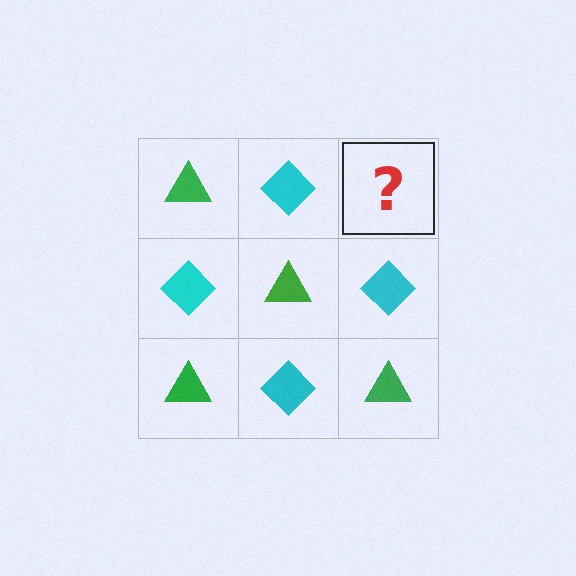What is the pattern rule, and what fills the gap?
The rule is that it alternates green triangle and cyan diamond in a checkerboard pattern. The gap should be filled with a green triangle.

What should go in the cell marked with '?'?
The missing cell should contain a green triangle.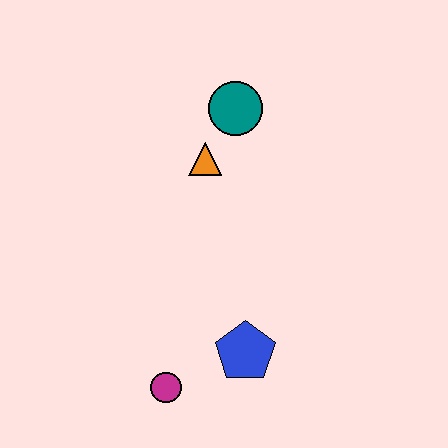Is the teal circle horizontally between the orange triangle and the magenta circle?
No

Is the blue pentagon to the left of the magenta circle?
No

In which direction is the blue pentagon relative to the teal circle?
The blue pentagon is below the teal circle.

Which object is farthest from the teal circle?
The magenta circle is farthest from the teal circle.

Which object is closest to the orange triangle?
The teal circle is closest to the orange triangle.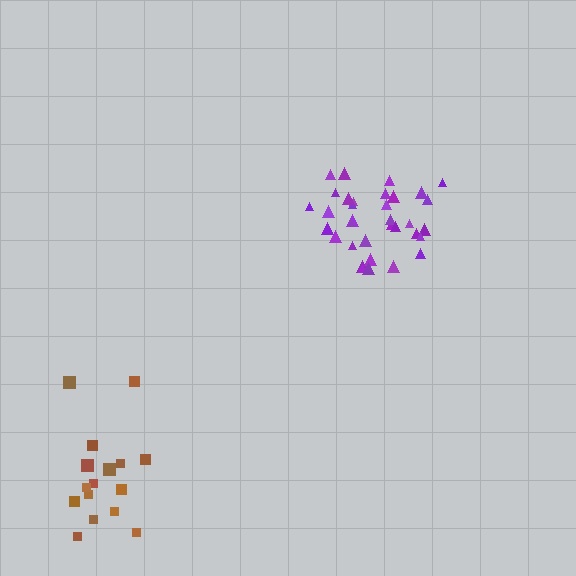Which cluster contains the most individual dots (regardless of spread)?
Purple (34).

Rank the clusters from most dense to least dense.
purple, brown.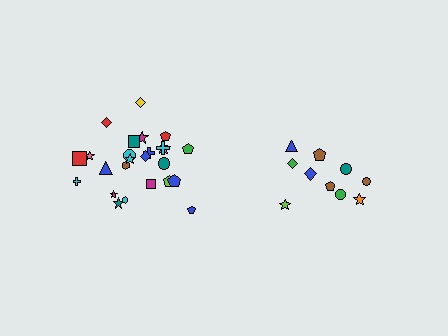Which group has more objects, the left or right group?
The left group.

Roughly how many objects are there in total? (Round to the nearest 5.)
Roughly 35 objects in total.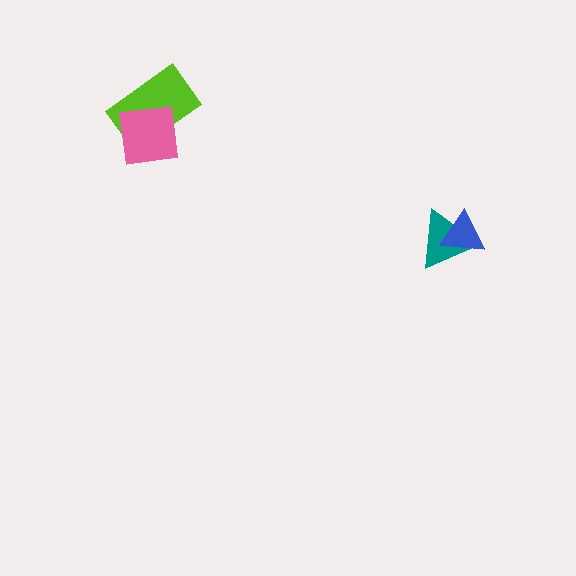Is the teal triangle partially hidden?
Yes, it is partially covered by another shape.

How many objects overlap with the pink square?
1 object overlaps with the pink square.